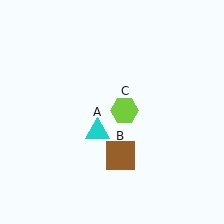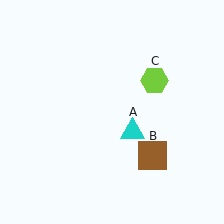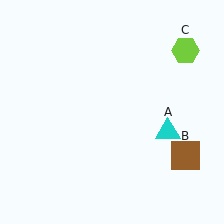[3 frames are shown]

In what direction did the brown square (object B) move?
The brown square (object B) moved right.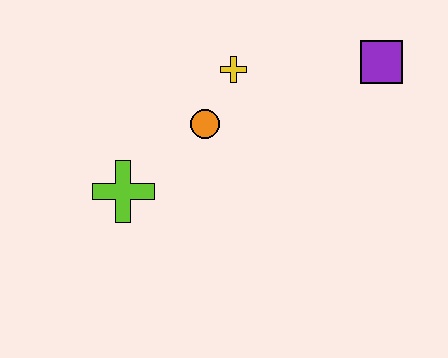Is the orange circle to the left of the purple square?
Yes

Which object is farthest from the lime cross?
The purple square is farthest from the lime cross.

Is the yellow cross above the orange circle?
Yes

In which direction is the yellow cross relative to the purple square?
The yellow cross is to the left of the purple square.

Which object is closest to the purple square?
The yellow cross is closest to the purple square.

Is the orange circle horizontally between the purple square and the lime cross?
Yes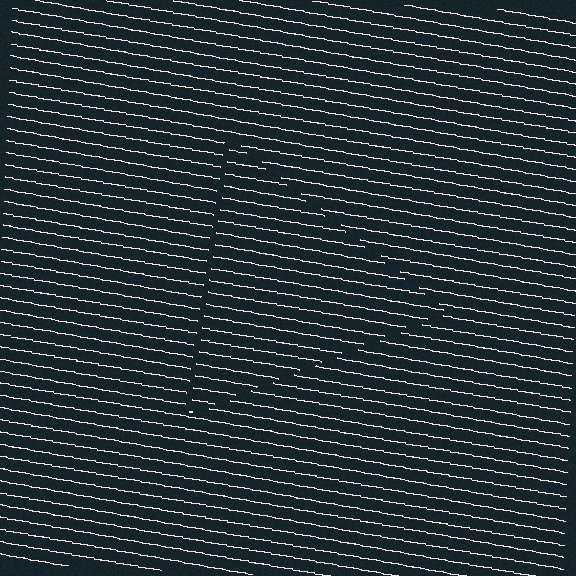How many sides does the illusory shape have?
3 sides — the line-ends trace a triangle.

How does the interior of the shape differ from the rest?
The interior of the shape contains the same grating, shifted by half a period — the contour is defined by the phase discontinuity where line-ends from the inner and outer gratings abut.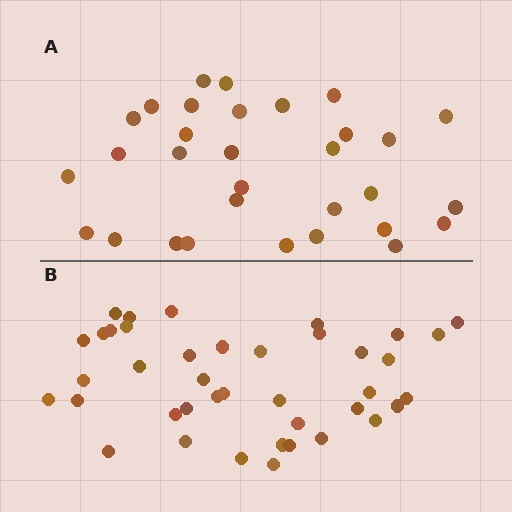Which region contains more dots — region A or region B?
Region B (the bottom region) has more dots.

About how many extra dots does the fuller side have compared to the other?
Region B has roughly 8 or so more dots than region A.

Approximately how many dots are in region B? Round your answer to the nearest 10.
About 40 dots.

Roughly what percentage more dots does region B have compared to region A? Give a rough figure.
About 30% more.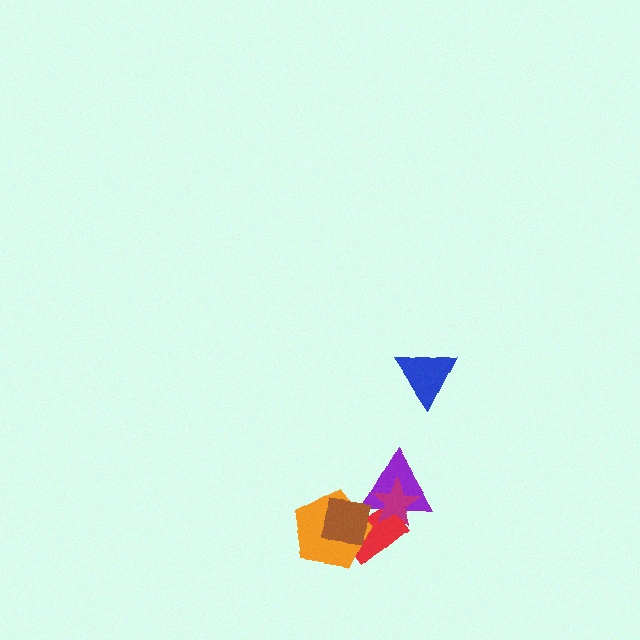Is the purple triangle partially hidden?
Yes, it is partially covered by another shape.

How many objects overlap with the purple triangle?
3 objects overlap with the purple triangle.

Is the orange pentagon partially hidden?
Yes, it is partially covered by another shape.